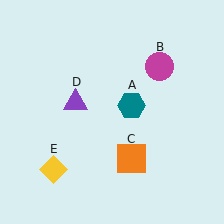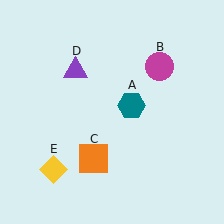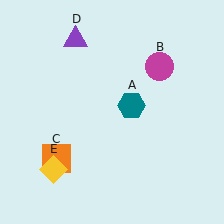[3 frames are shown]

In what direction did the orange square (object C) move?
The orange square (object C) moved left.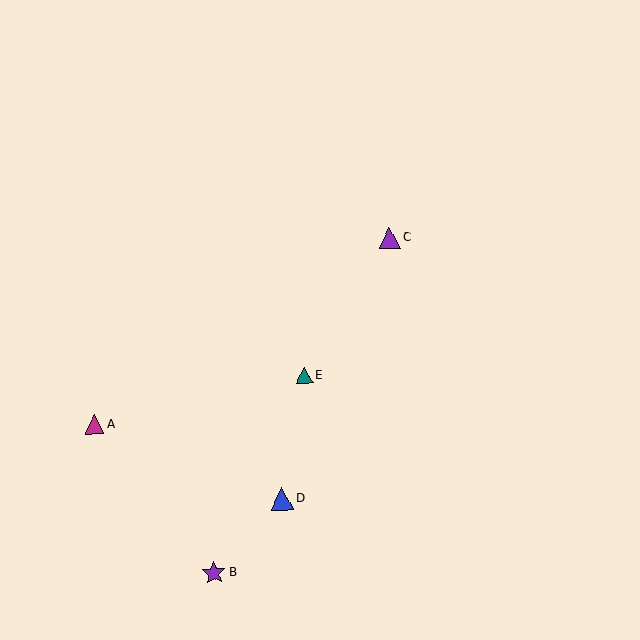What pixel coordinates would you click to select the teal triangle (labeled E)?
Click at (304, 376) to select the teal triangle E.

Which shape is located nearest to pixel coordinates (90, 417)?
The magenta triangle (labeled A) at (95, 425) is nearest to that location.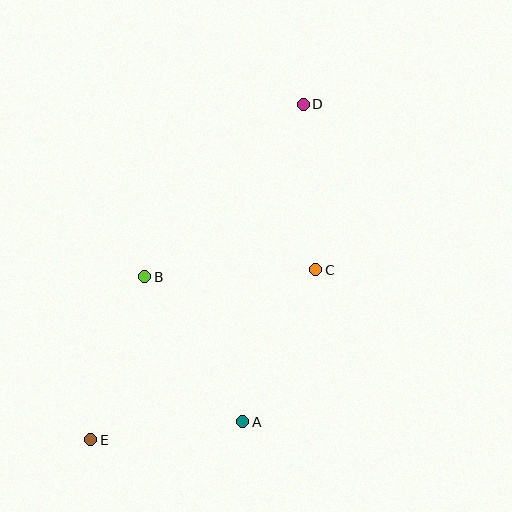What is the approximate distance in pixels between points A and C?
The distance between A and C is approximately 169 pixels.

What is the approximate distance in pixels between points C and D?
The distance between C and D is approximately 166 pixels.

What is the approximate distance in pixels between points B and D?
The distance between B and D is approximately 234 pixels.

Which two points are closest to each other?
Points A and E are closest to each other.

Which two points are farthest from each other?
Points D and E are farthest from each other.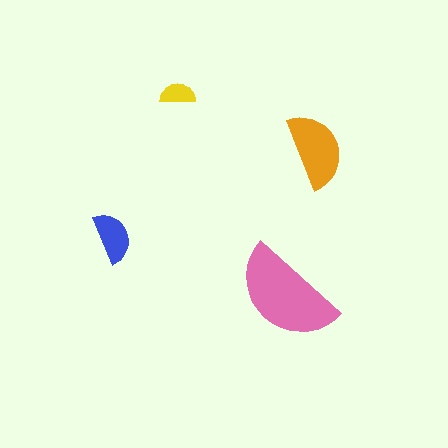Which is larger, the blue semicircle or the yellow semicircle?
The blue one.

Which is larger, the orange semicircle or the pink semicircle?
The pink one.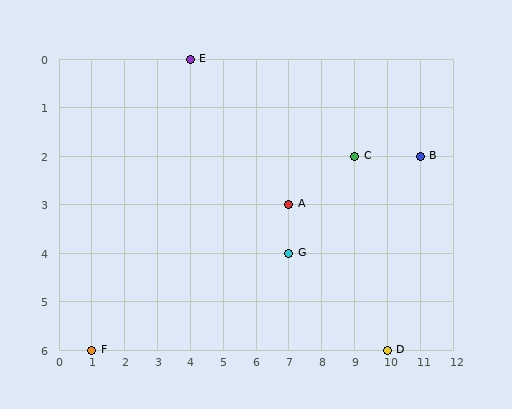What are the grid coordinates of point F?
Point F is at grid coordinates (1, 6).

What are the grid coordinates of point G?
Point G is at grid coordinates (7, 4).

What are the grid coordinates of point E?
Point E is at grid coordinates (4, 0).